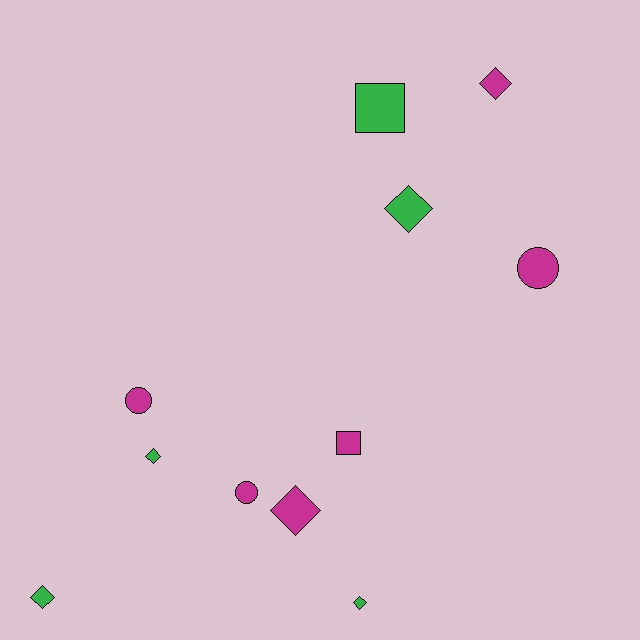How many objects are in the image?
There are 11 objects.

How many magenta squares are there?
There is 1 magenta square.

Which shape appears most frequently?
Diamond, with 6 objects.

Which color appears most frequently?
Magenta, with 6 objects.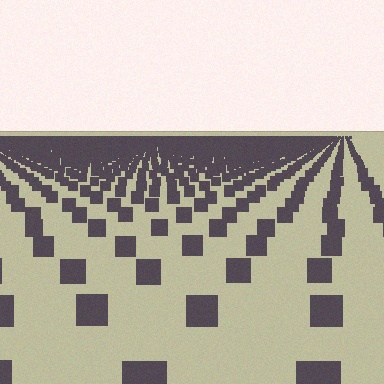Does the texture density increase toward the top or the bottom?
Density increases toward the top.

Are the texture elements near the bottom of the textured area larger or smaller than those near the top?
Larger. Near the bottom, elements are closer to the viewer and appear at a bigger on-screen size.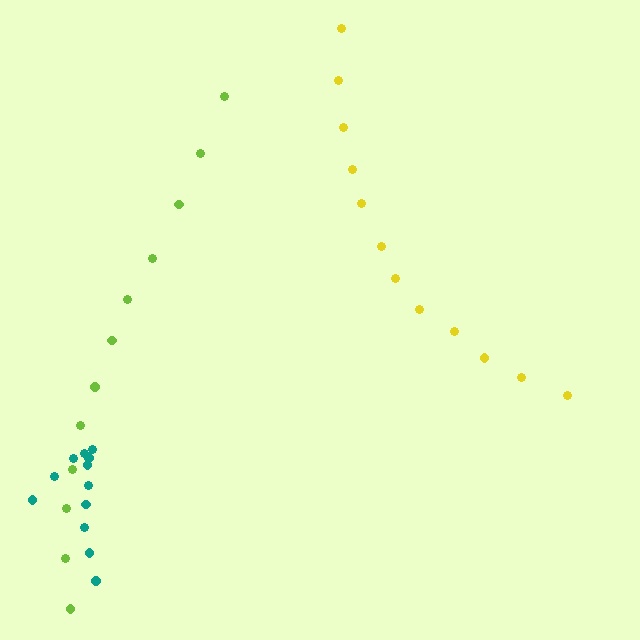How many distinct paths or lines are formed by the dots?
There are 3 distinct paths.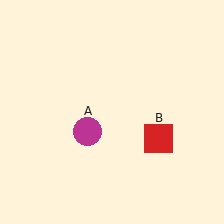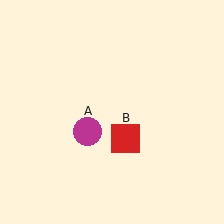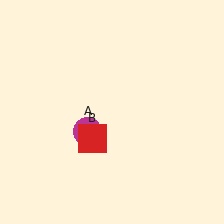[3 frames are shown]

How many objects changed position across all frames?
1 object changed position: red square (object B).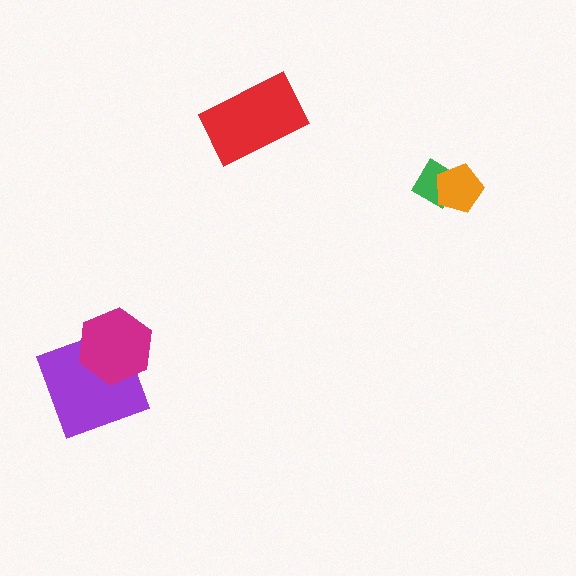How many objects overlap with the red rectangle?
0 objects overlap with the red rectangle.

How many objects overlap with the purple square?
1 object overlaps with the purple square.